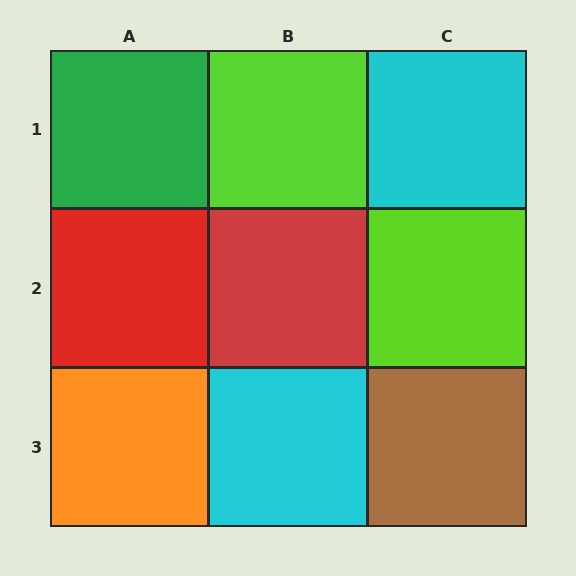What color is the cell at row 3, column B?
Cyan.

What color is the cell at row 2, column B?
Red.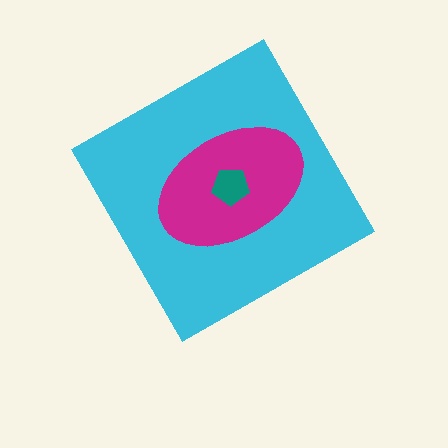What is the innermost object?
The teal pentagon.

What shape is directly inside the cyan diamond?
The magenta ellipse.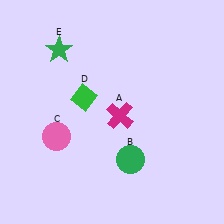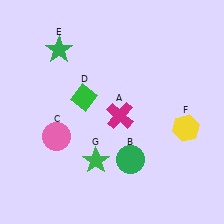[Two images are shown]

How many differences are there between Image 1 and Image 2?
There are 2 differences between the two images.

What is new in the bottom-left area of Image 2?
A green star (G) was added in the bottom-left area of Image 2.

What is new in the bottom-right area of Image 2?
A yellow hexagon (F) was added in the bottom-right area of Image 2.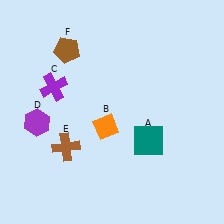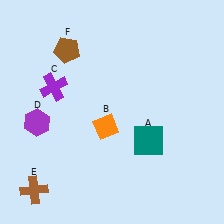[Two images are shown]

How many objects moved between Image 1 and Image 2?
1 object moved between the two images.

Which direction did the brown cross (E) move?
The brown cross (E) moved down.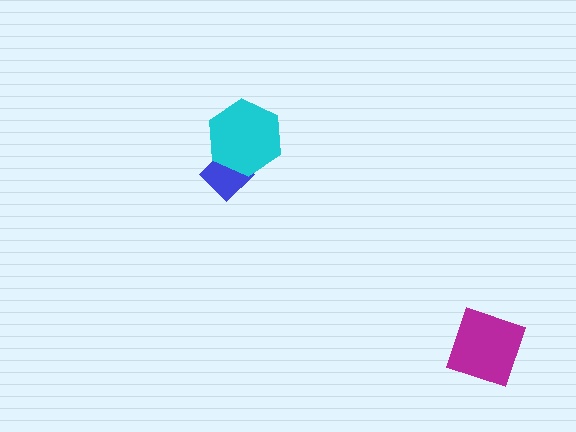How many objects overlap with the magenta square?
0 objects overlap with the magenta square.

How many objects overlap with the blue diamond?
1 object overlaps with the blue diamond.